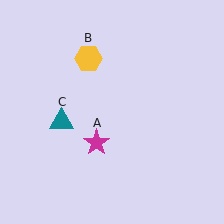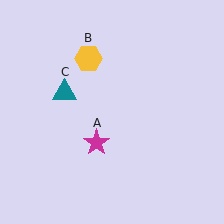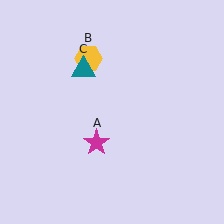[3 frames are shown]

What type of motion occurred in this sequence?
The teal triangle (object C) rotated clockwise around the center of the scene.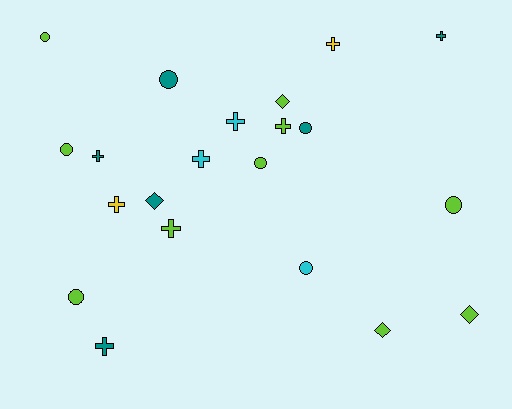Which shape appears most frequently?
Cross, with 9 objects.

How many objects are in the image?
There are 21 objects.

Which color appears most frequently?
Lime, with 10 objects.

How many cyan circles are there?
There is 1 cyan circle.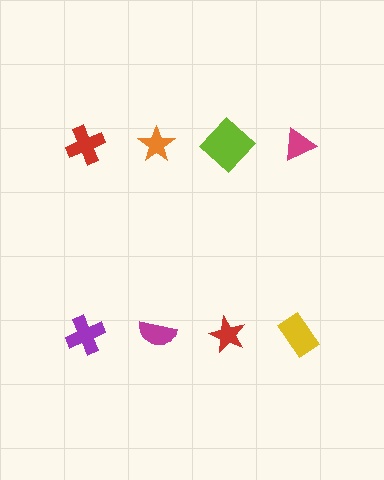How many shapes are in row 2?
4 shapes.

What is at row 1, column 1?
A red cross.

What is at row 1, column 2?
An orange star.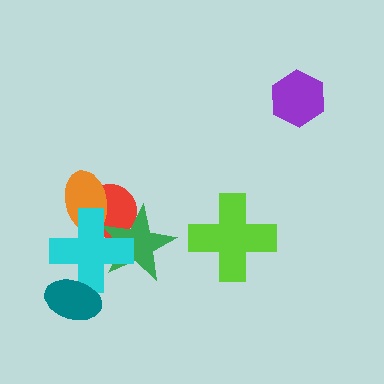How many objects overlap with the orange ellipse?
2 objects overlap with the orange ellipse.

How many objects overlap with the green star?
2 objects overlap with the green star.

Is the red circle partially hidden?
Yes, it is partially covered by another shape.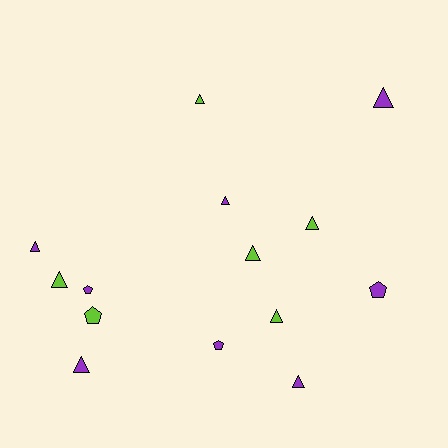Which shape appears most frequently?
Triangle, with 10 objects.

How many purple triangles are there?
There are 5 purple triangles.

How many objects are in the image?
There are 14 objects.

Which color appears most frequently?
Purple, with 8 objects.